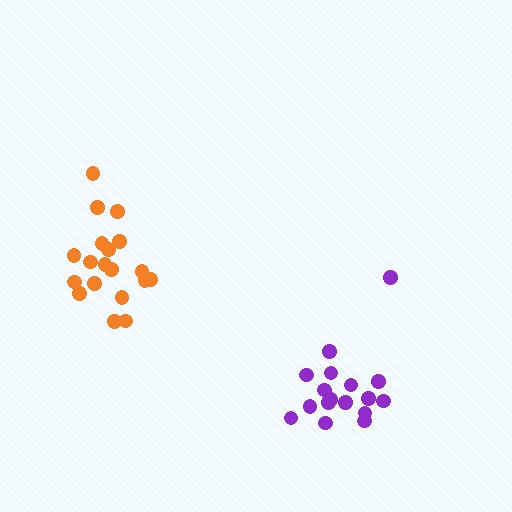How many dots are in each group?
Group 1: 19 dots, Group 2: 17 dots (36 total).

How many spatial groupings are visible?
There are 2 spatial groupings.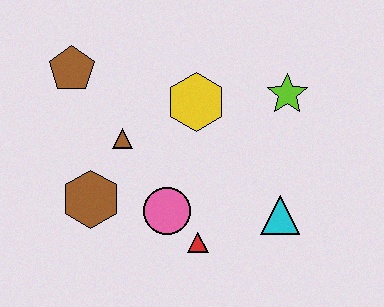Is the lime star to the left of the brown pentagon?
No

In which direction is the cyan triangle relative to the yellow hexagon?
The cyan triangle is below the yellow hexagon.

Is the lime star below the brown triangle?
No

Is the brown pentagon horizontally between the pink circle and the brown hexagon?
No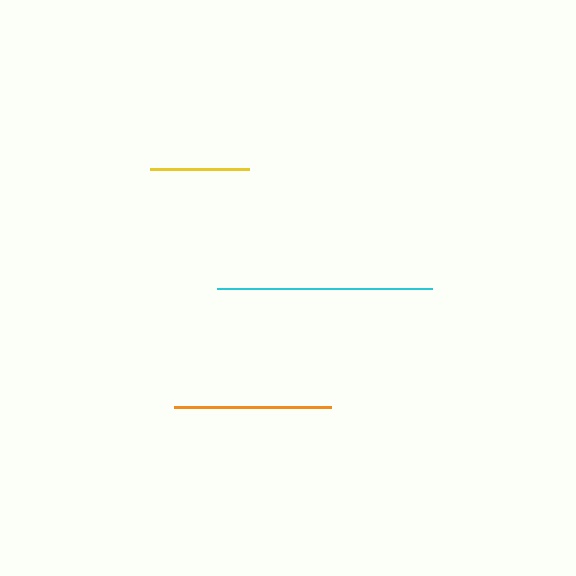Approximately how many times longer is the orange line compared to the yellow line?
The orange line is approximately 1.6 times the length of the yellow line.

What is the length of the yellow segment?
The yellow segment is approximately 99 pixels long.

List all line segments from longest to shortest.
From longest to shortest: cyan, orange, yellow.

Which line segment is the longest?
The cyan line is the longest at approximately 215 pixels.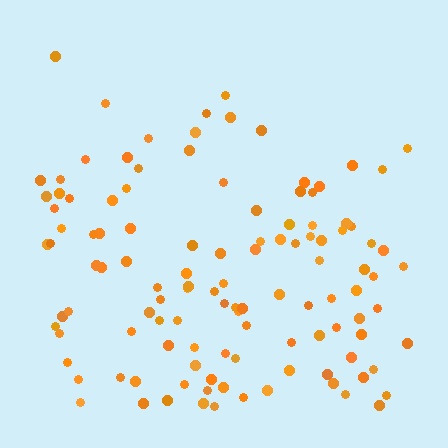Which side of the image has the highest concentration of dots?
The bottom.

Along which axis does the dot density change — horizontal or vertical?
Vertical.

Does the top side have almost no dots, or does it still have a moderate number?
Still a moderate number, just noticeably fewer than the bottom.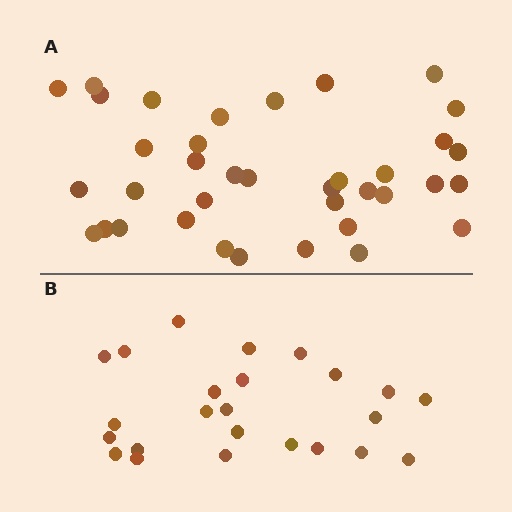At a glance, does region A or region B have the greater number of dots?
Region A (the top region) has more dots.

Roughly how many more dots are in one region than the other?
Region A has approximately 15 more dots than region B.